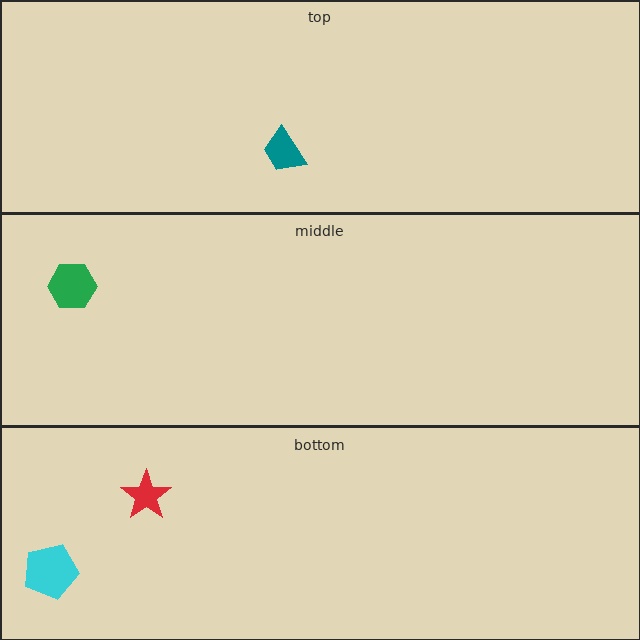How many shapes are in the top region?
1.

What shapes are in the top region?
The teal trapezoid.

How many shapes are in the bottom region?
2.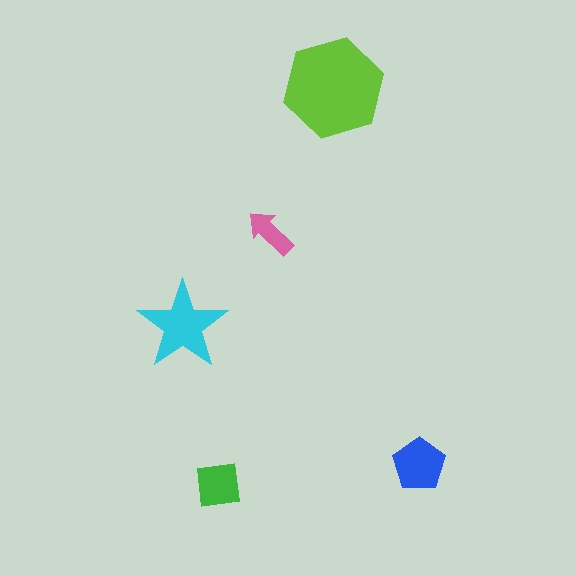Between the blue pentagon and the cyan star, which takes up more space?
The cyan star.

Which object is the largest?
The lime hexagon.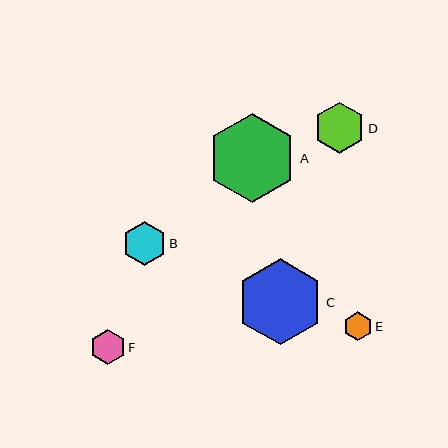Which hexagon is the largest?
Hexagon A is the largest with a size of approximately 89 pixels.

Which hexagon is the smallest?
Hexagon E is the smallest with a size of approximately 29 pixels.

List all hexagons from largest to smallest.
From largest to smallest: A, C, D, B, F, E.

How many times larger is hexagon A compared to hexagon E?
Hexagon A is approximately 3.1 times the size of hexagon E.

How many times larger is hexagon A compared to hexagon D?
Hexagon A is approximately 1.7 times the size of hexagon D.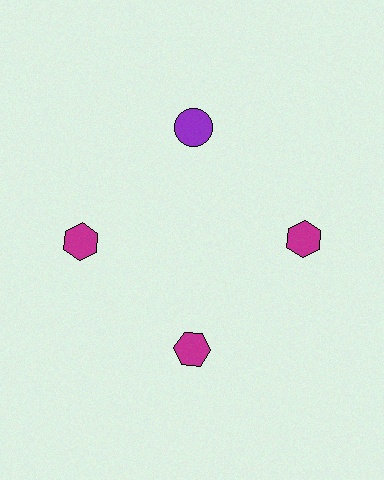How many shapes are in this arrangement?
There are 4 shapes arranged in a ring pattern.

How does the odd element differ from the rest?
It differs in both color (purple instead of magenta) and shape (circle instead of hexagon).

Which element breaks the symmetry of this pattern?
The purple circle at roughly the 12 o'clock position breaks the symmetry. All other shapes are magenta hexagons.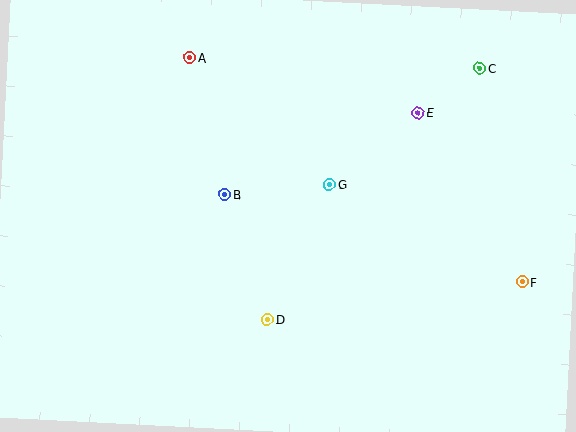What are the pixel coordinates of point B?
Point B is at (225, 195).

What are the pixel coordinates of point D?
Point D is at (268, 320).